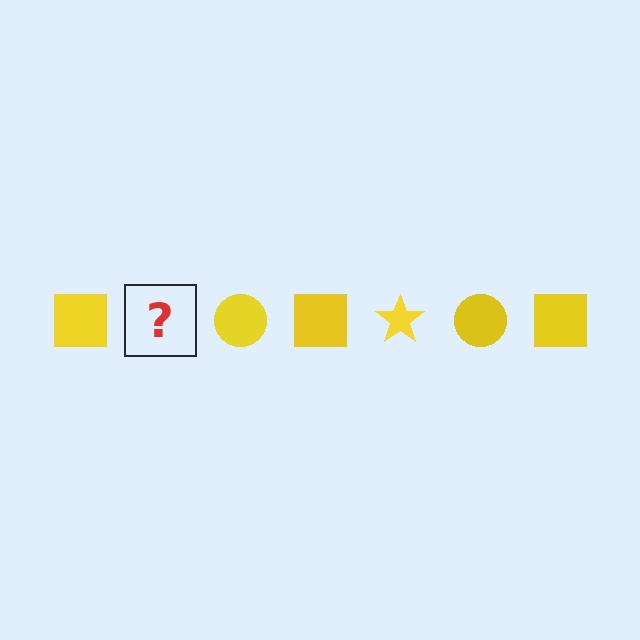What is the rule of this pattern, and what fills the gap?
The rule is that the pattern cycles through square, star, circle shapes in yellow. The gap should be filled with a yellow star.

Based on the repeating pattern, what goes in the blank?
The blank should be a yellow star.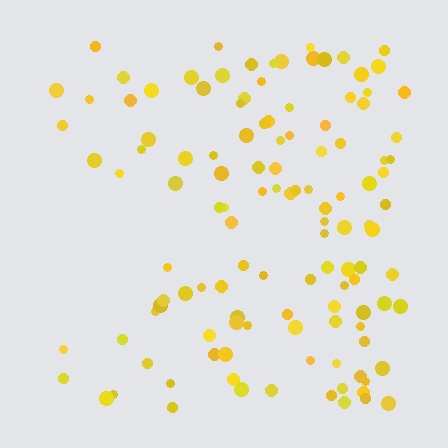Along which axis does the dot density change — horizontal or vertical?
Horizontal.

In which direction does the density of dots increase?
From left to right, with the right side densest.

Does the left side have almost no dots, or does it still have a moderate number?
Still a moderate number, just noticeably fewer than the right.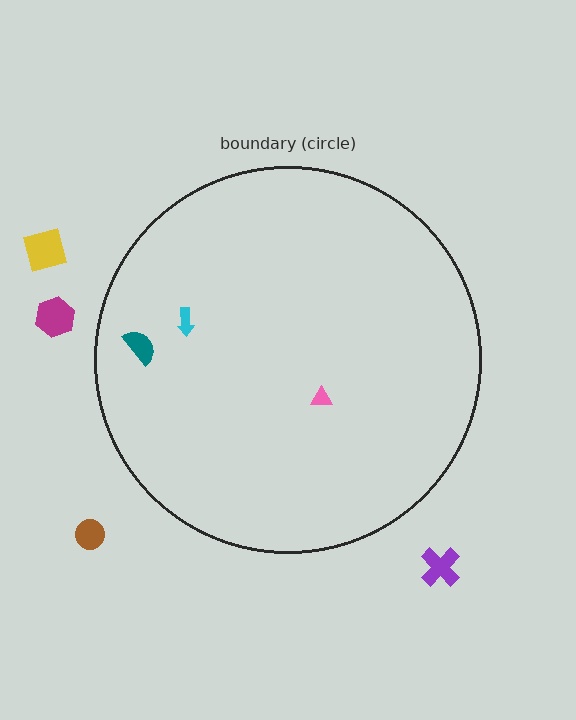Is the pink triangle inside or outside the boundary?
Inside.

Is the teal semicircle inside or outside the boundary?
Inside.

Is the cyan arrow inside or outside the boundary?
Inside.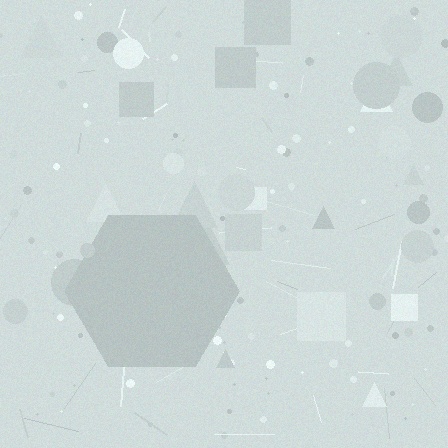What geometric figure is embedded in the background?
A hexagon is embedded in the background.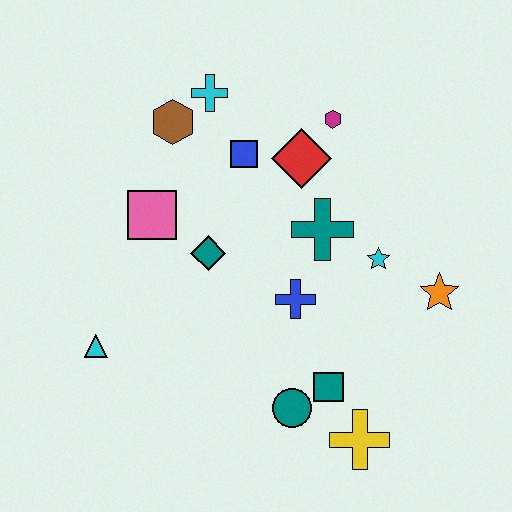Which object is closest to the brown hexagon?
The cyan cross is closest to the brown hexagon.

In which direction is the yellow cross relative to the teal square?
The yellow cross is below the teal square.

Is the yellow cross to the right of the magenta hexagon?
Yes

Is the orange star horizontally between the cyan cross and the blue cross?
No